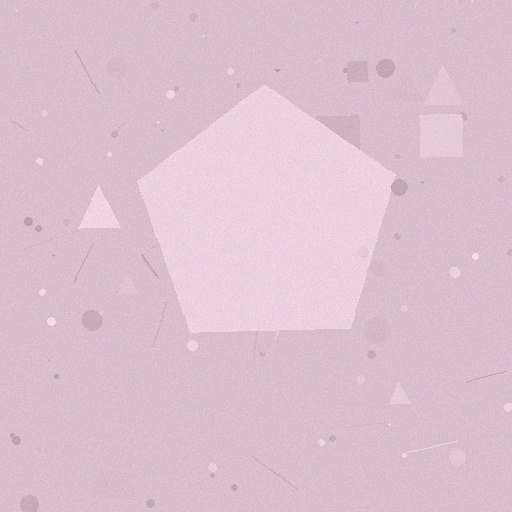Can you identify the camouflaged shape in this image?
The camouflaged shape is a pentagon.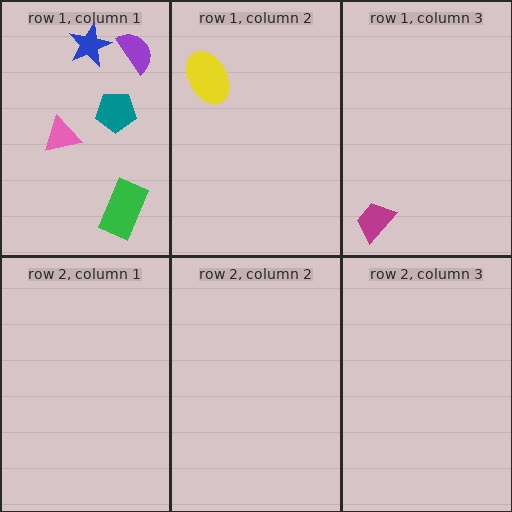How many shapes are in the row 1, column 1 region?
5.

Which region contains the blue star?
The row 1, column 1 region.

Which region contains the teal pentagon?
The row 1, column 1 region.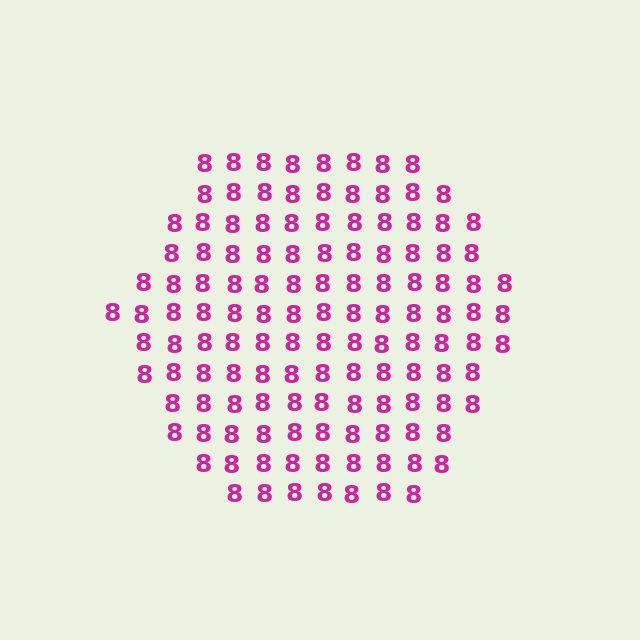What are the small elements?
The small elements are digit 8's.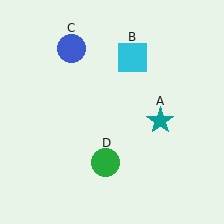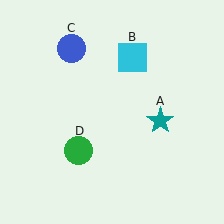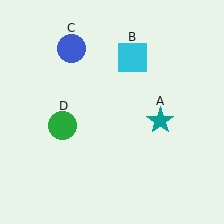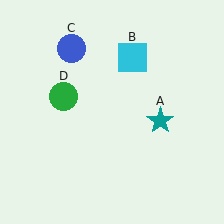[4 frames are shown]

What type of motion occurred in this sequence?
The green circle (object D) rotated clockwise around the center of the scene.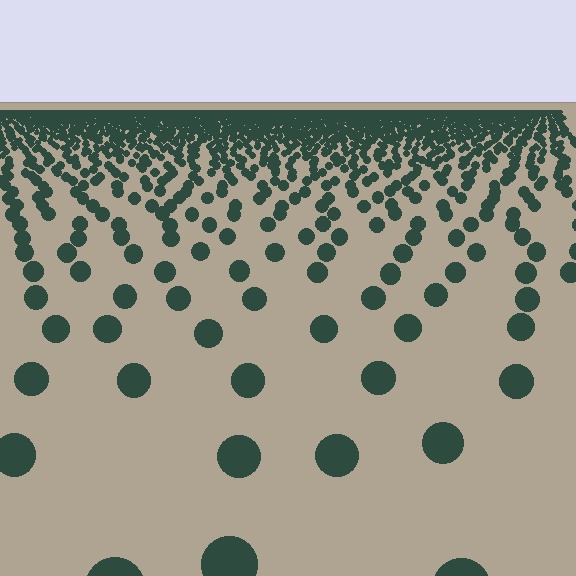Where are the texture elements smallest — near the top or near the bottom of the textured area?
Near the top.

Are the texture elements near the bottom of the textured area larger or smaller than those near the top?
Larger. Near the bottom, elements are closer to the viewer and appear at a bigger on-screen size.